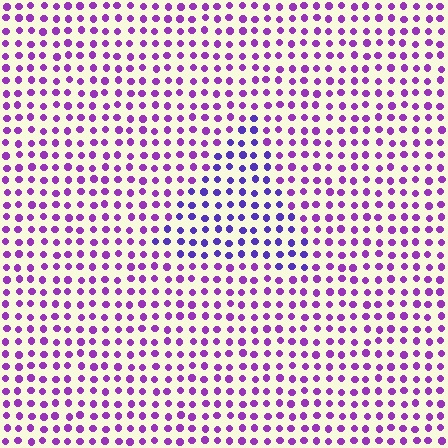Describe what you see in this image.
The image is filled with small purple elements in a uniform arrangement. A triangle-shaped region is visible where the elements are tinted to a slightly different hue, forming a subtle color boundary.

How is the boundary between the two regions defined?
The boundary is defined purely by a slight shift in hue (about 31 degrees). Spacing, size, and orientation are identical on both sides.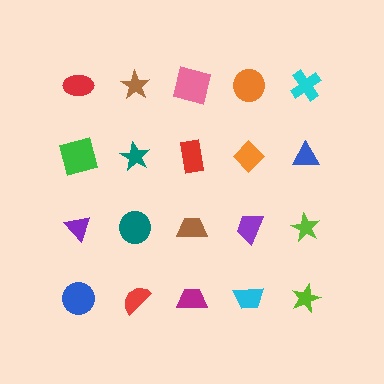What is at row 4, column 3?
A magenta trapezoid.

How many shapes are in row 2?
5 shapes.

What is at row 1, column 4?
An orange circle.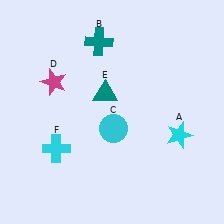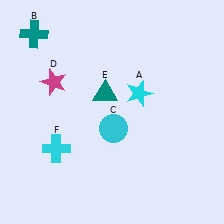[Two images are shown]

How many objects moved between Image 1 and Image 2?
2 objects moved between the two images.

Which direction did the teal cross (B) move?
The teal cross (B) moved left.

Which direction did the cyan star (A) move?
The cyan star (A) moved up.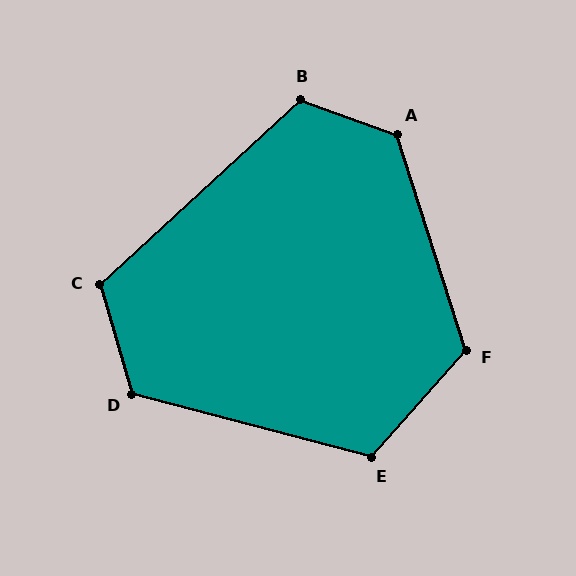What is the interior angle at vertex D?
Approximately 121 degrees (obtuse).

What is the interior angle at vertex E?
Approximately 117 degrees (obtuse).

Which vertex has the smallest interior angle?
C, at approximately 116 degrees.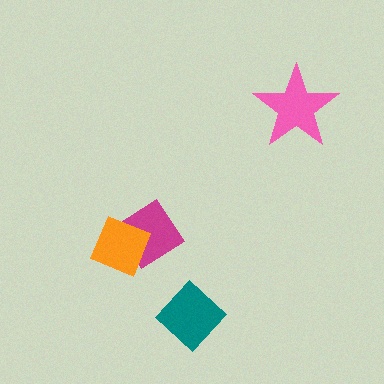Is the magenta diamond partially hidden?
Yes, it is partially covered by another shape.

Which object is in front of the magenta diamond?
The orange diamond is in front of the magenta diamond.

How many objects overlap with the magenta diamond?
1 object overlaps with the magenta diamond.